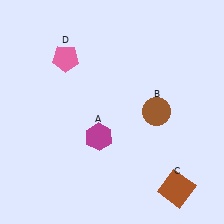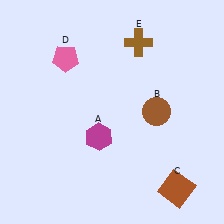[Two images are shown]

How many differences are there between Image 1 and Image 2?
There is 1 difference between the two images.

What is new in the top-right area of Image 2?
A brown cross (E) was added in the top-right area of Image 2.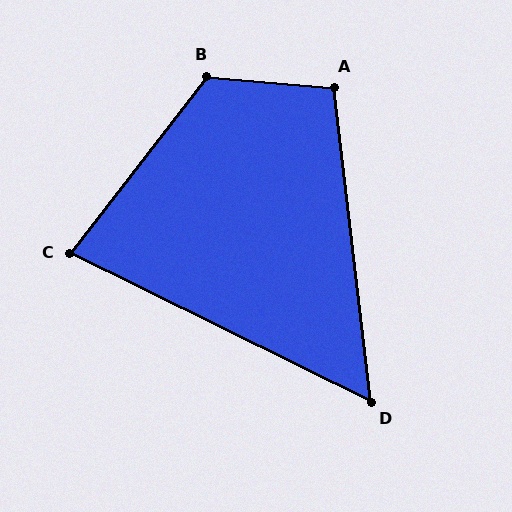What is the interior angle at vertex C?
Approximately 79 degrees (acute).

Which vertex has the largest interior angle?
B, at approximately 123 degrees.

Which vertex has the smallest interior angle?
D, at approximately 57 degrees.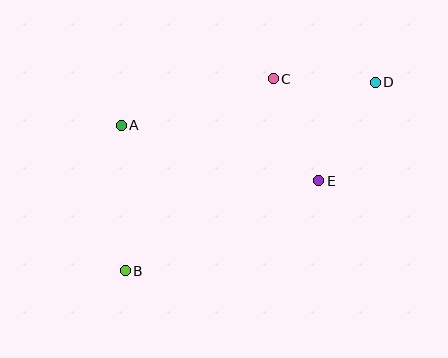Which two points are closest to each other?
Points C and D are closest to each other.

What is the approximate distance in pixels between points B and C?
The distance between B and C is approximately 242 pixels.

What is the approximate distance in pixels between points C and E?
The distance between C and E is approximately 112 pixels.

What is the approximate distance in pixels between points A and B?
The distance between A and B is approximately 145 pixels.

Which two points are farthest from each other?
Points B and D are farthest from each other.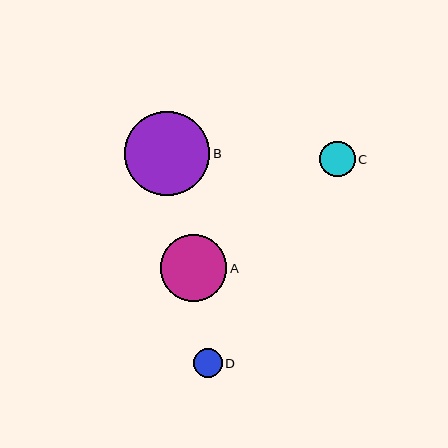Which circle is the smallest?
Circle D is the smallest with a size of approximately 29 pixels.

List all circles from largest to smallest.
From largest to smallest: B, A, C, D.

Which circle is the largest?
Circle B is the largest with a size of approximately 85 pixels.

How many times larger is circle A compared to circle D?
Circle A is approximately 2.3 times the size of circle D.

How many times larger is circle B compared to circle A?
Circle B is approximately 1.3 times the size of circle A.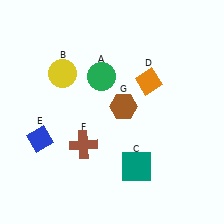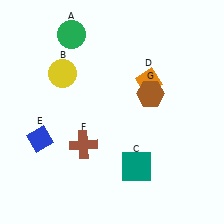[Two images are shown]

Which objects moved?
The objects that moved are: the green circle (A), the brown hexagon (G).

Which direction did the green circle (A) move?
The green circle (A) moved up.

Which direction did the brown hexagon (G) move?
The brown hexagon (G) moved right.